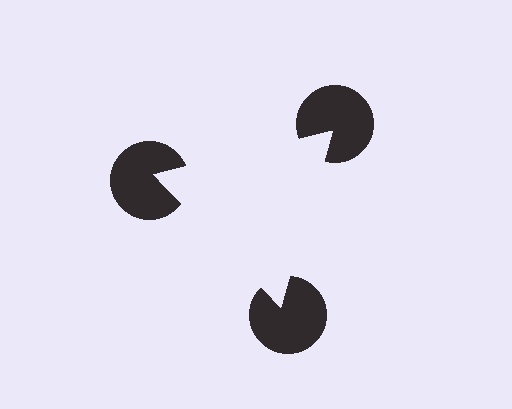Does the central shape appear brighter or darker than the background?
It typically appears slightly brighter than the background, even though no actual brightness change is drawn.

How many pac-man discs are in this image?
There are 3 — one at each vertex of the illusory triangle.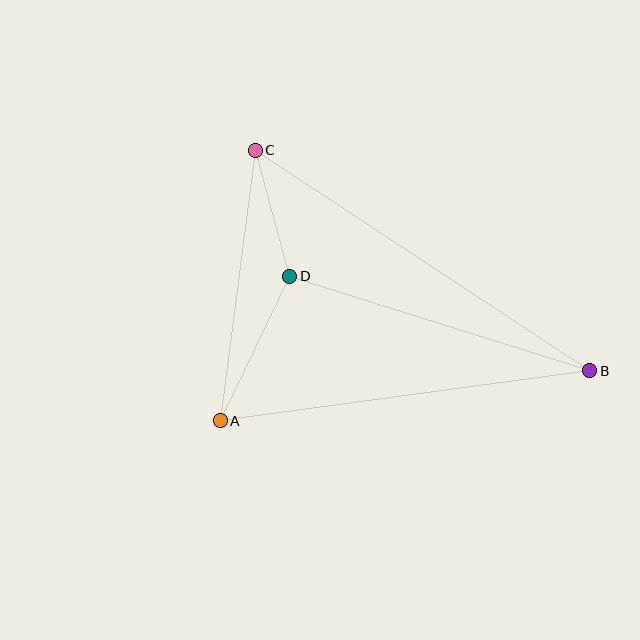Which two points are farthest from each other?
Points B and C are farthest from each other.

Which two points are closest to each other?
Points C and D are closest to each other.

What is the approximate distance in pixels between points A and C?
The distance between A and C is approximately 273 pixels.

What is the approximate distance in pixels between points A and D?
The distance between A and D is approximately 160 pixels.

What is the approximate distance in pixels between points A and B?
The distance between A and B is approximately 373 pixels.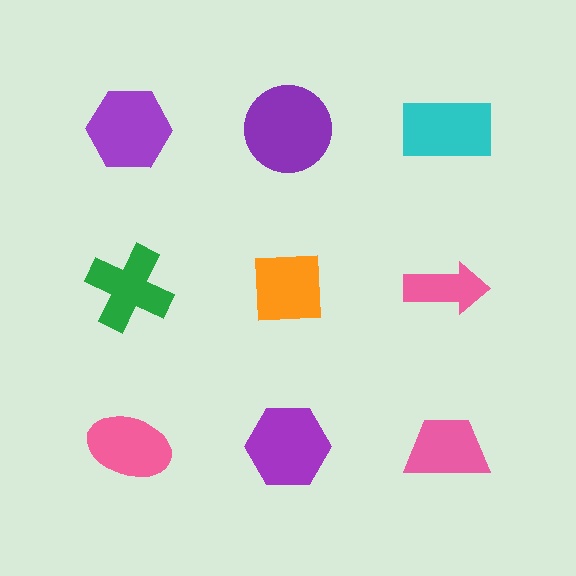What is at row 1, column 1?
A purple hexagon.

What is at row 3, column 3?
A pink trapezoid.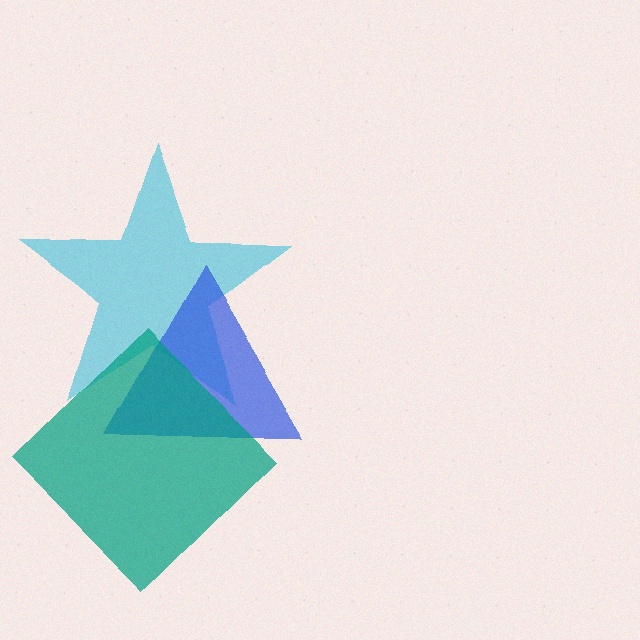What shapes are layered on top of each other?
The layered shapes are: a cyan star, a blue triangle, a teal diamond.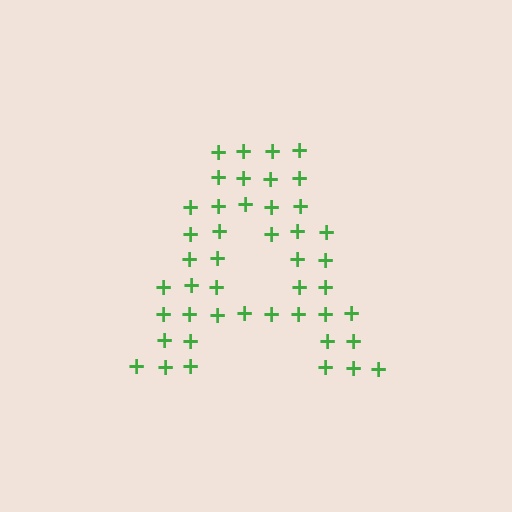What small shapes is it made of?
It is made of small plus signs.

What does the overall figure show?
The overall figure shows the letter A.